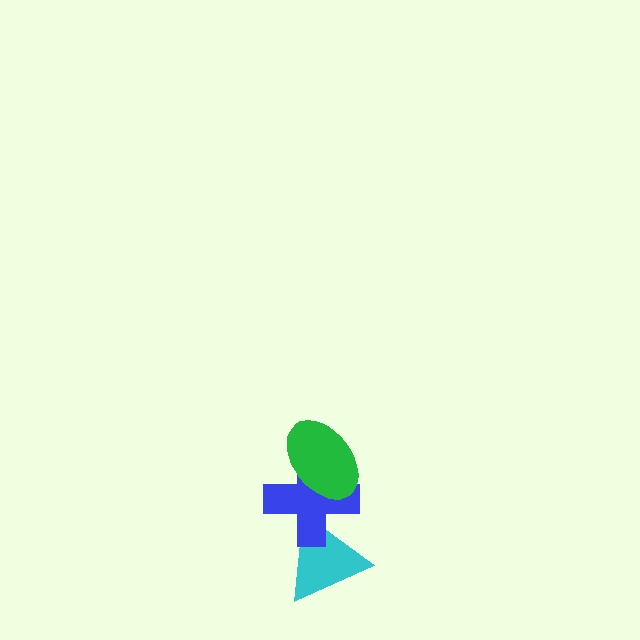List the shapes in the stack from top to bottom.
From top to bottom: the green ellipse, the blue cross, the cyan triangle.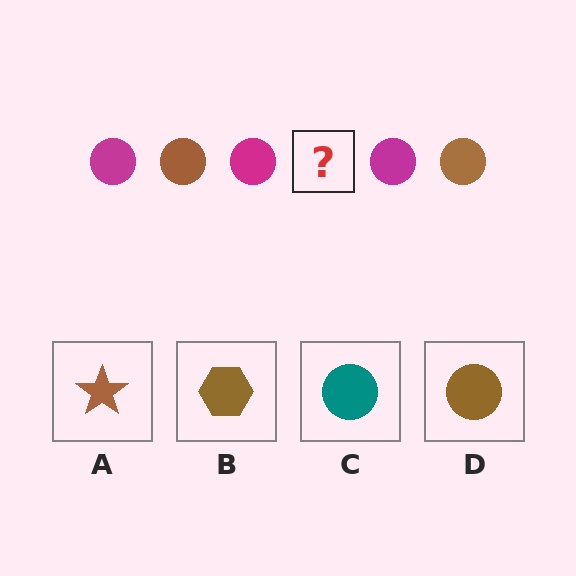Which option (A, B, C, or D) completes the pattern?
D.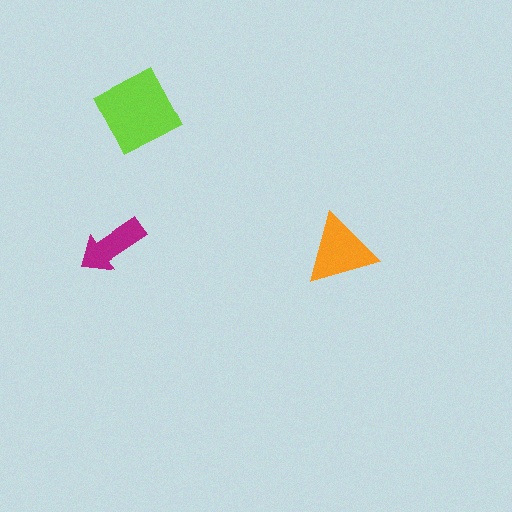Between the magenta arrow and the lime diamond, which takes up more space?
The lime diamond.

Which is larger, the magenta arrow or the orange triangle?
The orange triangle.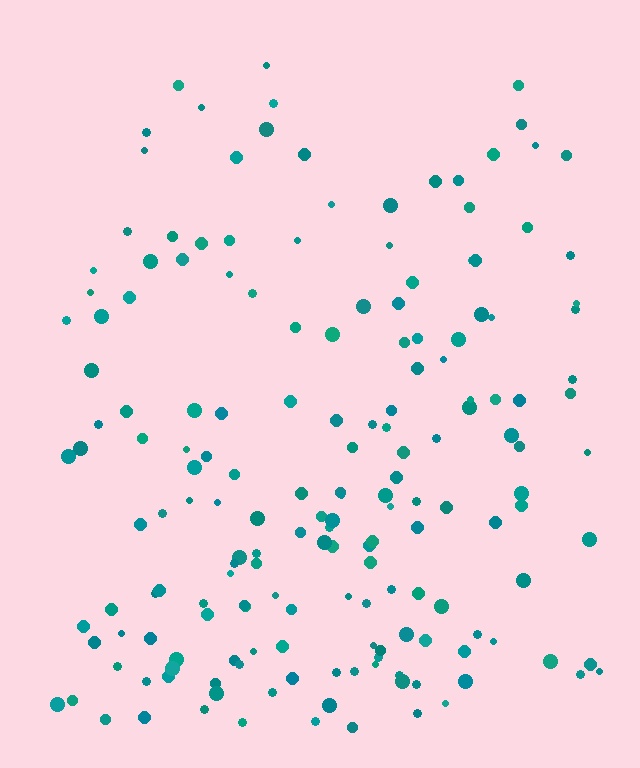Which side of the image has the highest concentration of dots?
The bottom.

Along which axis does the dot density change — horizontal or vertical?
Vertical.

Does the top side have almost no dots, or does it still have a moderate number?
Still a moderate number, just noticeably fewer than the bottom.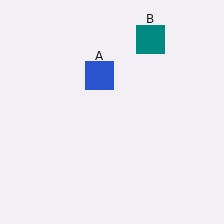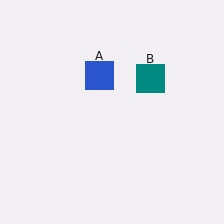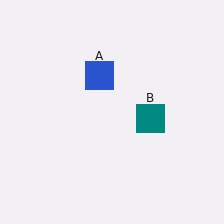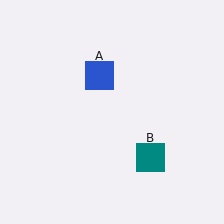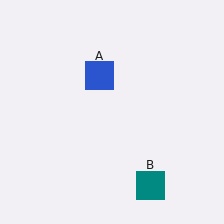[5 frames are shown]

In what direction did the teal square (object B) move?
The teal square (object B) moved down.